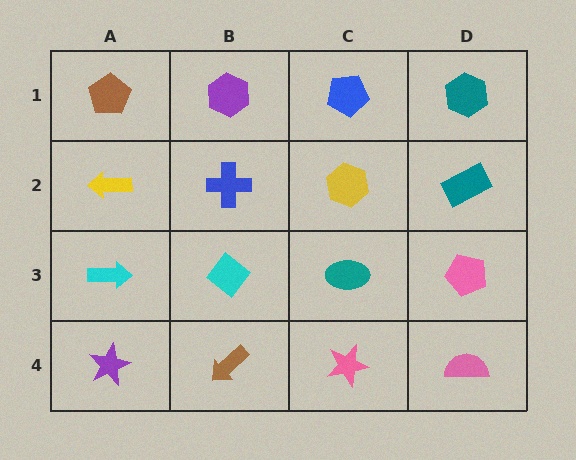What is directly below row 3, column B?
A brown arrow.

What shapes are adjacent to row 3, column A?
A yellow arrow (row 2, column A), a purple star (row 4, column A), a cyan diamond (row 3, column B).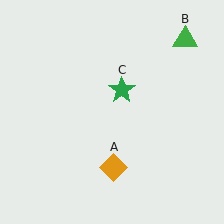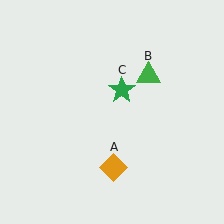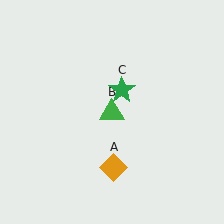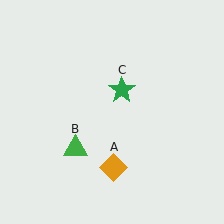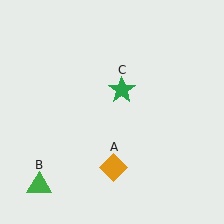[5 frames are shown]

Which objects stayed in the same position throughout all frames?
Orange diamond (object A) and green star (object C) remained stationary.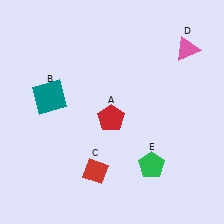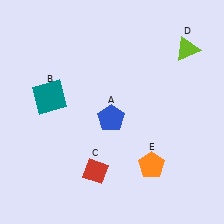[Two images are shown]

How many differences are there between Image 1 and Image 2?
There are 3 differences between the two images.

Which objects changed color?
A changed from red to blue. D changed from pink to lime. E changed from green to orange.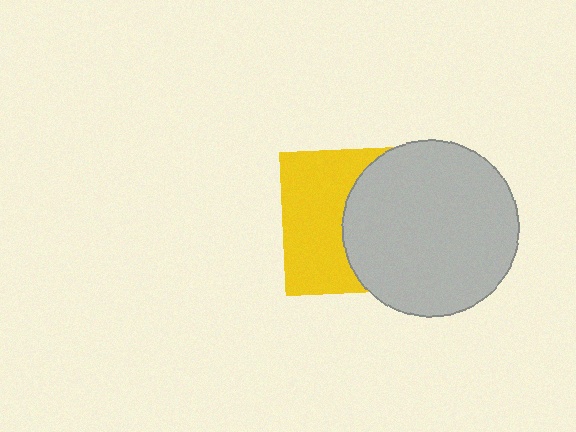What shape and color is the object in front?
The object in front is a light gray circle.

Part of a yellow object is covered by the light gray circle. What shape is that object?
It is a square.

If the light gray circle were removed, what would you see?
You would see the complete yellow square.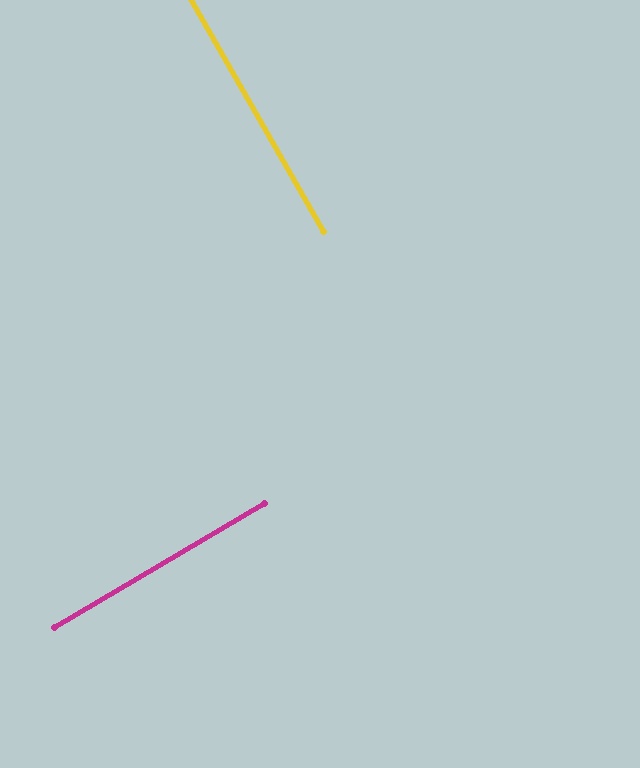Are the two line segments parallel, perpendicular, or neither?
Perpendicular — they meet at approximately 89°.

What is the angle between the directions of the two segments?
Approximately 89 degrees.